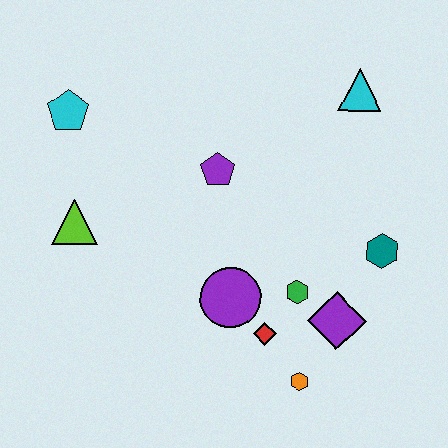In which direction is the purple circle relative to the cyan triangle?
The purple circle is below the cyan triangle.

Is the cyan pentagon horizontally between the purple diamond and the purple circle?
No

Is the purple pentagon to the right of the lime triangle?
Yes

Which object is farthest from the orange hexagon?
The cyan pentagon is farthest from the orange hexagon.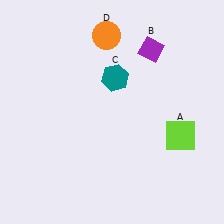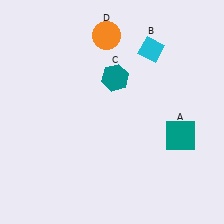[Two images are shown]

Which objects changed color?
A changed from lime to teal. B changed from purple to cyan.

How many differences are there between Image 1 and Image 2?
There are 2 differences between the two images.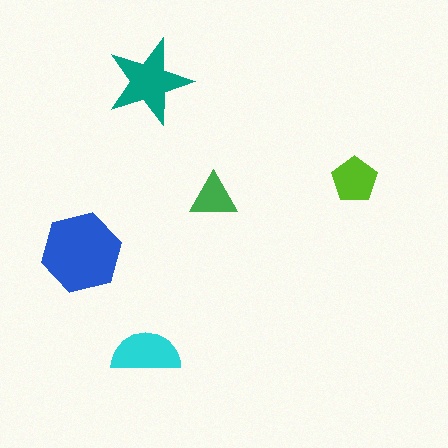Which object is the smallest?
The green triangle.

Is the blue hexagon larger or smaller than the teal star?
Larger.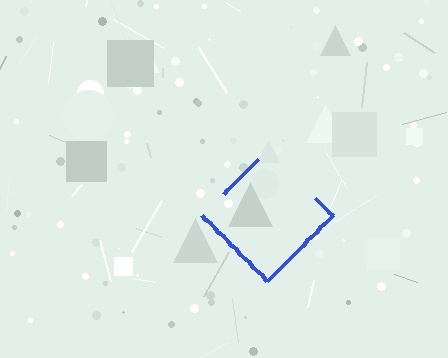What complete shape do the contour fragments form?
The contour fragments form a diamond.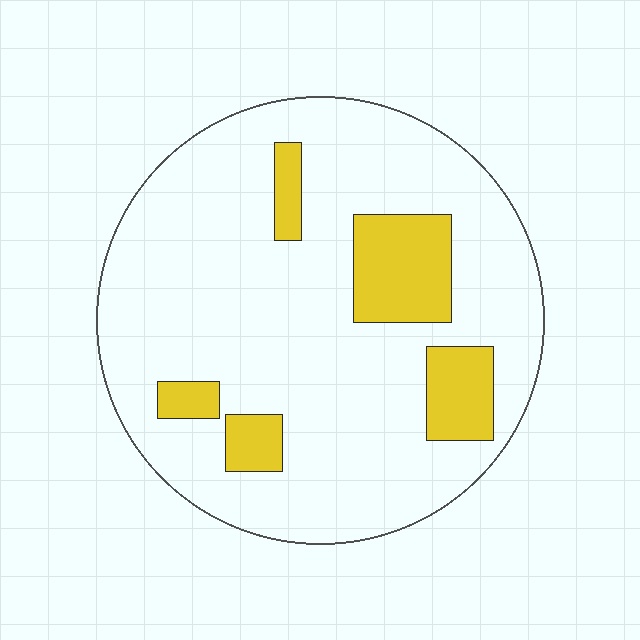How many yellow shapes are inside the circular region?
5.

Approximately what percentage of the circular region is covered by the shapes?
Approximately 15%.